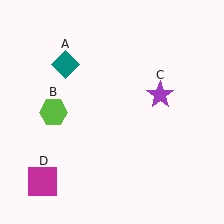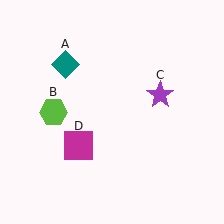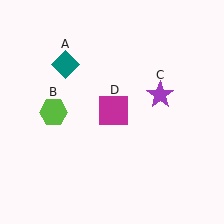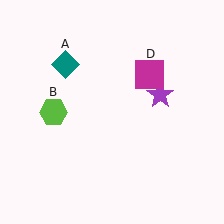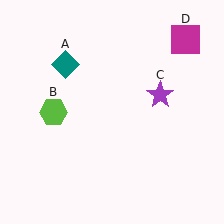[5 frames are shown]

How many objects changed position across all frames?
1 object changed position: magenta square (object D).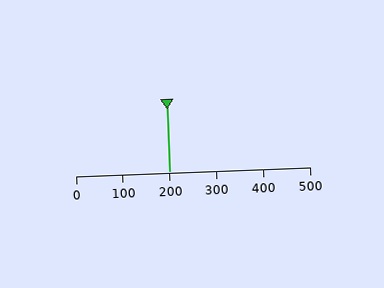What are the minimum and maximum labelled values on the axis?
The axis runs from 0 to 500.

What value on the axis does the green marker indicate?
The marker indicates approximately 200.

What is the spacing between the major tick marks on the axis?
The major ticks are spaced 100 apart.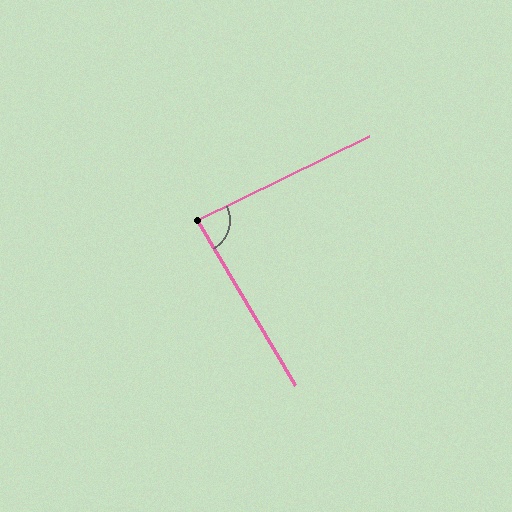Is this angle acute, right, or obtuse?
It is approximately a right angle.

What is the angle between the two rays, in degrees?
Approximately 85 degrees.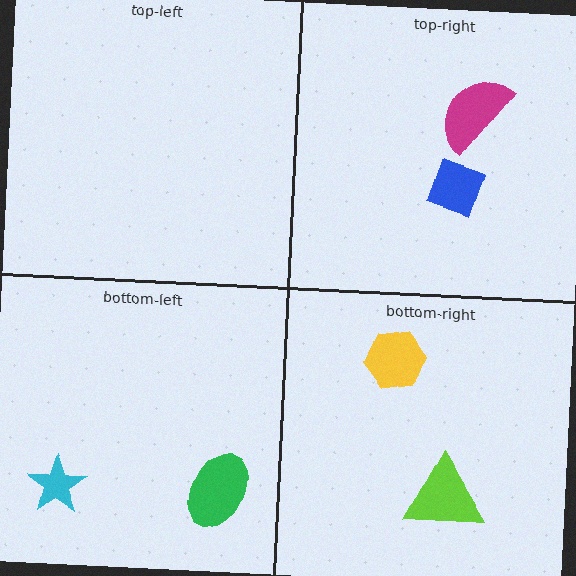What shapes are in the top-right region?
The blue diamond, the magenta semicircle.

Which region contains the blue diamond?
The top-right region.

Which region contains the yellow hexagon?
The bottom-right region.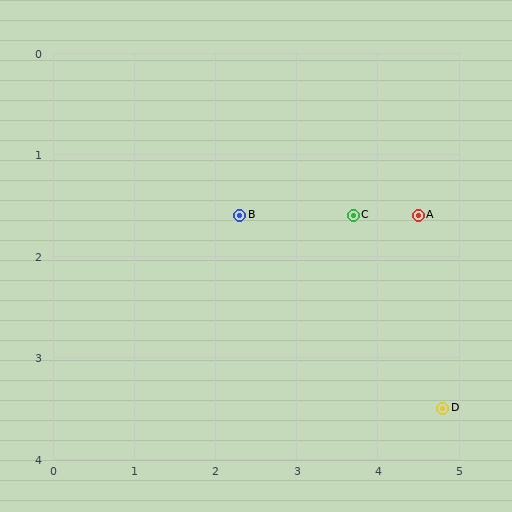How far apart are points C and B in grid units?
Points C and B are about 1.4 grid units apart.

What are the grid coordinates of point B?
Point B is at approximately (2.3, 1.6).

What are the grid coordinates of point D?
Point D is at approximately (4.8, 3.5).